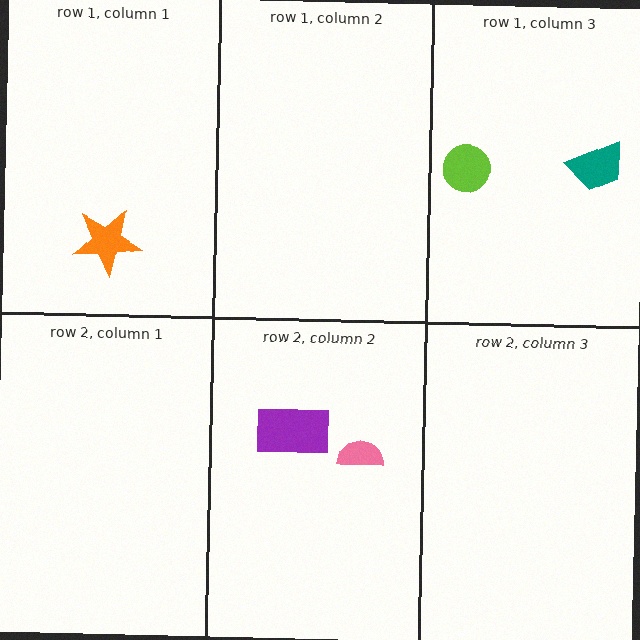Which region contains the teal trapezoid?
The row 1, column 3 region.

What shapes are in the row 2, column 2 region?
The purple rectangle, the pink semicircle.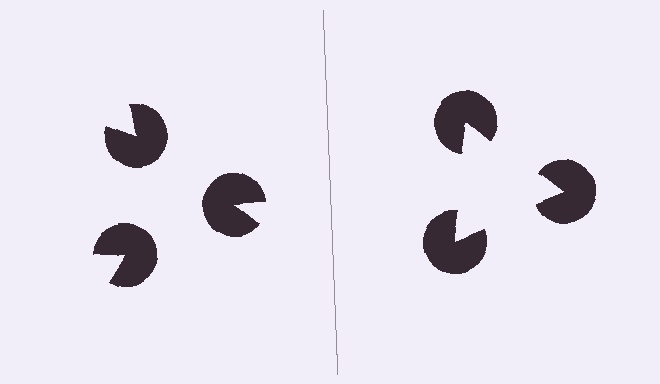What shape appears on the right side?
An illusory triangle.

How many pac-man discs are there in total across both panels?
6 — 3 on each side.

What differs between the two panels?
The pac-man discs are positioned identically on both sides; only the wedge orientations differ. On the right they align to a triangle; on the left they are misaligned.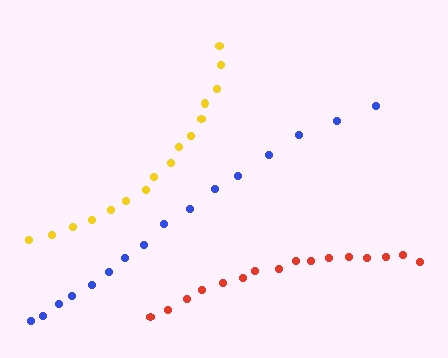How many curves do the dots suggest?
There are 3 distinct paths.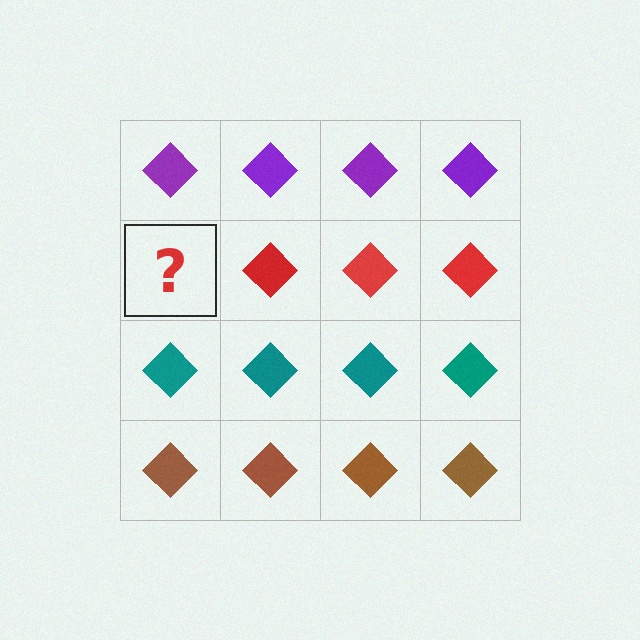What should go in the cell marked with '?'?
The missing cell should contain a red diamond.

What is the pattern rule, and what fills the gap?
The rule is that each row has a consistent color. The gap should be filled with a red diamond.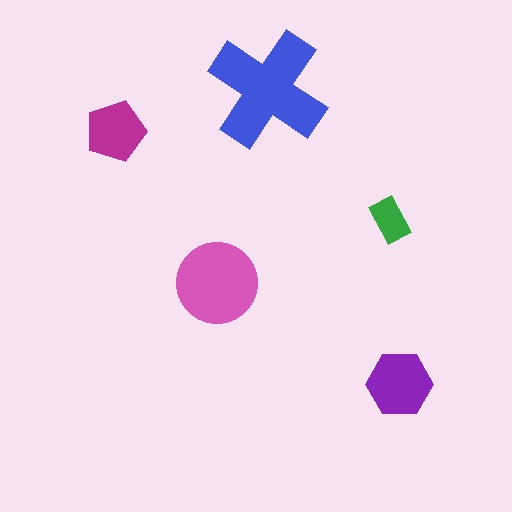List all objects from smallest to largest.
The green rectangle, the magenta pentagon, the purple hexagon, the pink circle, the blue cross.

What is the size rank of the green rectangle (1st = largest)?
5th.